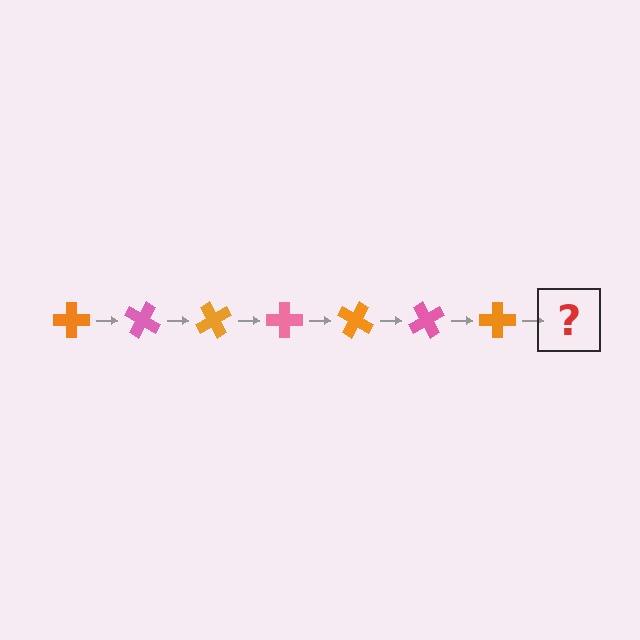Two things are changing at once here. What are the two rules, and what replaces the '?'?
The two rules are that it rotates 30 degrees each step and the color cycles through orange and pink. The '?' should be a pink cross, rotated 210 degrees from the start.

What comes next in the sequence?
The next element should be a pink cross, rotated 210 degrees from the start.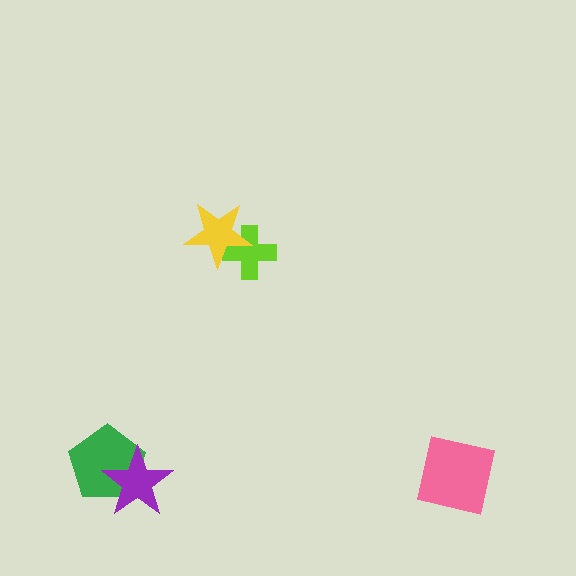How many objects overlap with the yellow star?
1 object overlaps with the yellow star.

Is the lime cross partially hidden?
Yes, it is partially covered by another shape.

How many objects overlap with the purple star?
1 object overlaps with the purple star.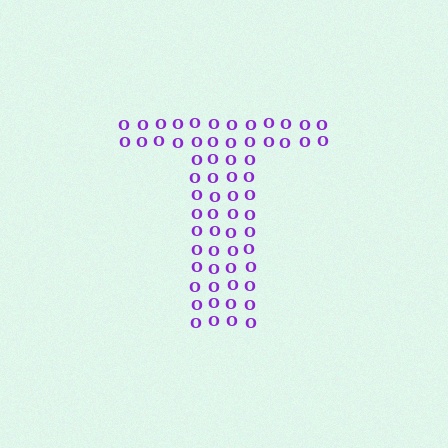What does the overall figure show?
The overall figure shows the letter T.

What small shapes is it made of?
It is made of small letter O's.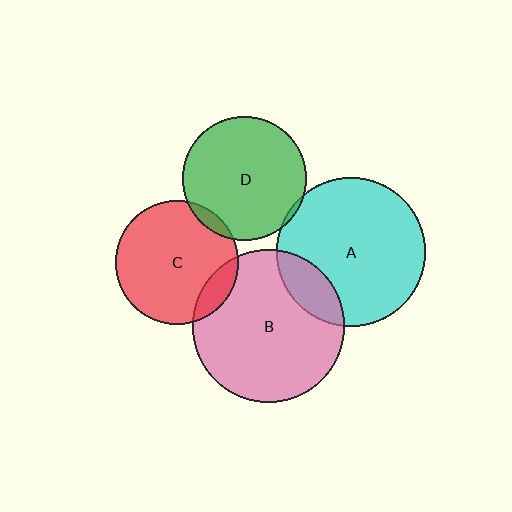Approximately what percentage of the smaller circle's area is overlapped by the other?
Approximately 10%.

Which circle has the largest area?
Circle B (pink).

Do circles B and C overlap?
Yes.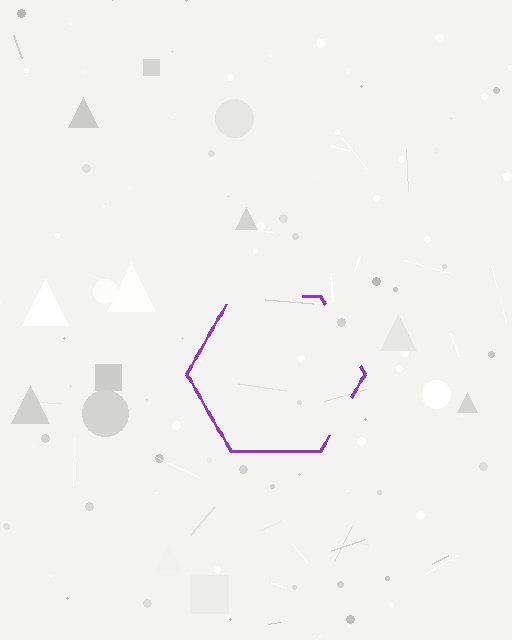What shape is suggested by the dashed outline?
The dashed outline suggests a hexagon.